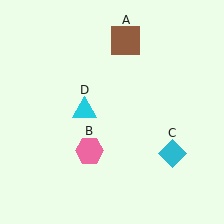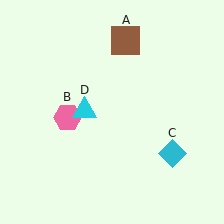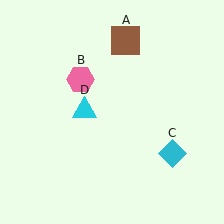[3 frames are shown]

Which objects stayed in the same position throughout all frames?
Brown square (object A) and cyan diamond (object C) and cyan triangle (object D) remained stationary.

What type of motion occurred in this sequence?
The pink hexagon (object B) rotated clockwise around the center of the scene.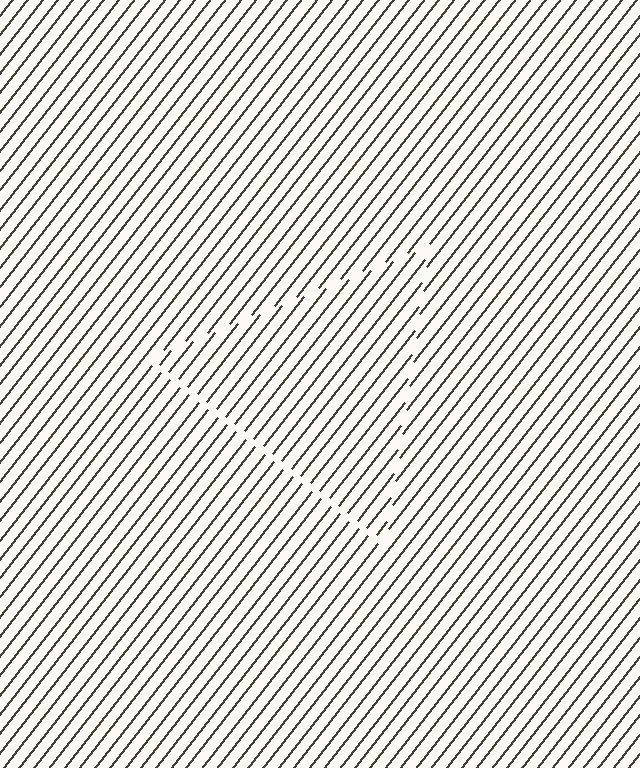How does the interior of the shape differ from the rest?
The interior of the shape contains the same grating, shifted by half a period — the contour is defined by the phase discontinuity where line-ends from the inner and outer gratings abut.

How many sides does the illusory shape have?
3 sides — the line-ends trace a triangle.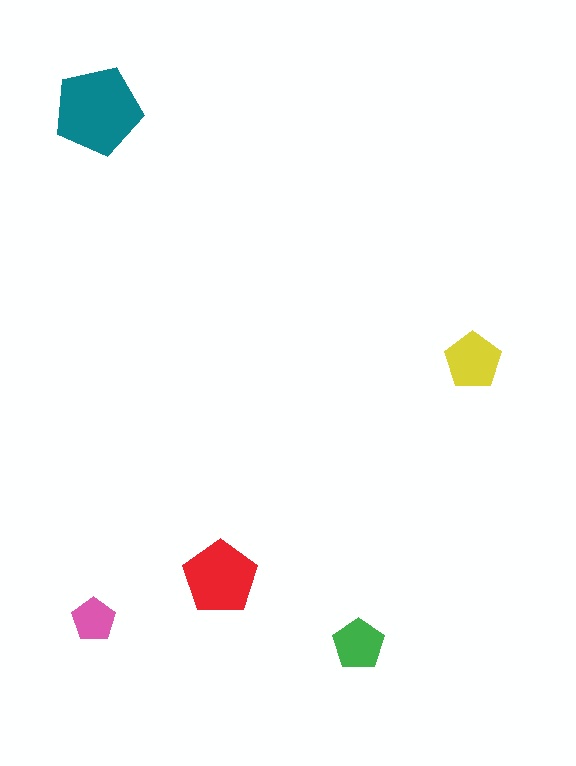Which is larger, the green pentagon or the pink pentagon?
The green one.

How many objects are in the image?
There are 5 objects in the image.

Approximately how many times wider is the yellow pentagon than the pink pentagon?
About 1.5 times wider.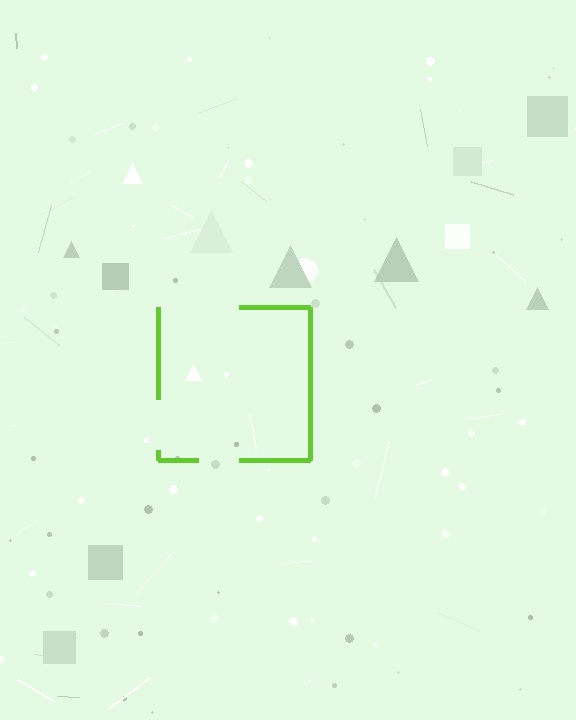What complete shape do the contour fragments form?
The contour fragments form a square.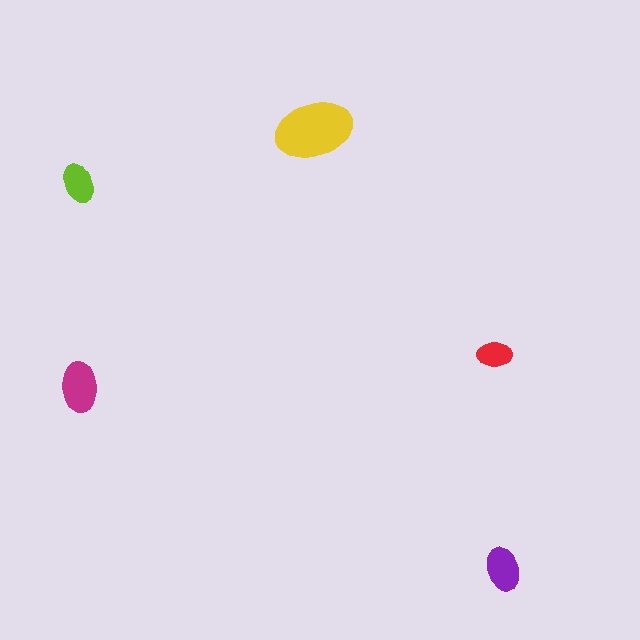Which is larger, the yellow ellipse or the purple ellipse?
The yellow one.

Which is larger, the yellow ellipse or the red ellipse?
The yellow one.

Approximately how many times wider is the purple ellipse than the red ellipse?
About 1.5 times wider.